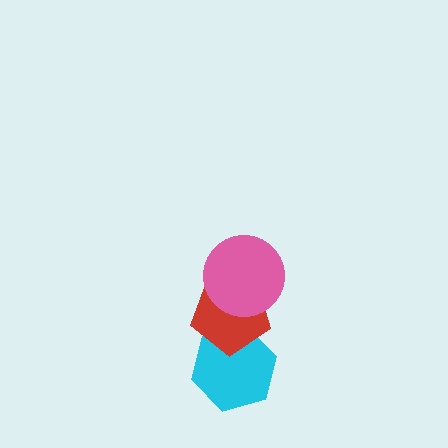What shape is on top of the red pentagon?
The pink circle is on top of the red pentagon.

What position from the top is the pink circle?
The pink circle is 1st from the top.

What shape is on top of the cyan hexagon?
The red pentagon is on top of the cyan hexagon.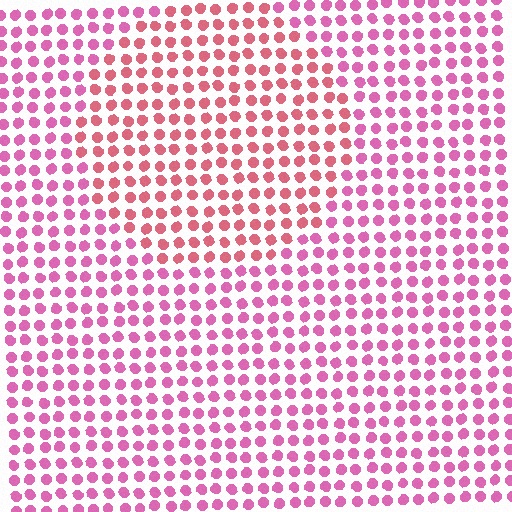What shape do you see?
I see a circle.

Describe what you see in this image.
The image is filled with small pink elements in a uniform arrangement. A circle-shaped region is visible where the elements are tinted to a slightly different hue, forming a subtle color boundary.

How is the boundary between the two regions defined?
The boundary is defined purely by a slight shift in hue (about 28 degrees). Spacing, size, and orientation are identical on both sides.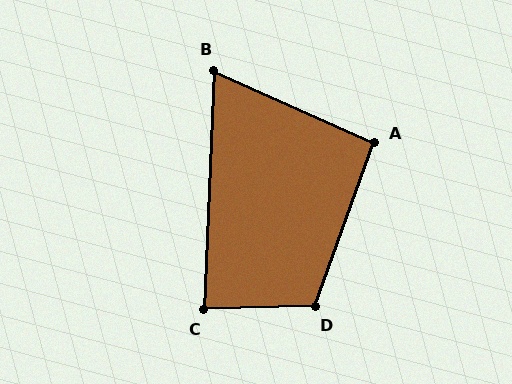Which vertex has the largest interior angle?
D, at approximately 112 degrees.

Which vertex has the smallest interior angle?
B, at approximately 68 degrees.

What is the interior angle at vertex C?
Approximately 86 degrees (approximately right).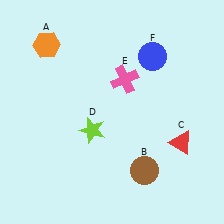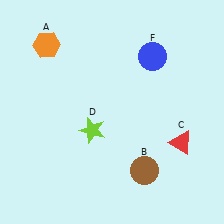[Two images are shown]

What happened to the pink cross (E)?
The pink cross (E) was removed in Image 2. It was in the top-right area of Image 1.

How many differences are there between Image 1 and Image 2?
There is 1 difference between the two images.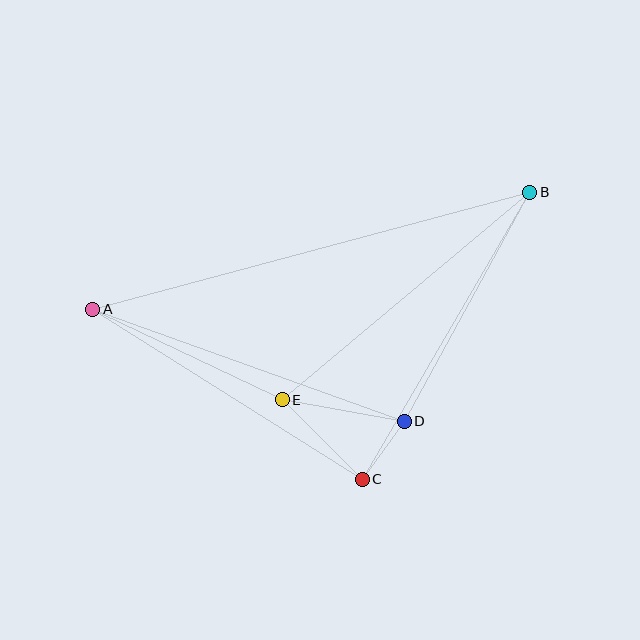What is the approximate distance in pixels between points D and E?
The distance between D and E is approximately 124 pixels.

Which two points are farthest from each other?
Points A and B are farthest from each other.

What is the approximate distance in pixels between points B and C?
The distance between B and C is approximately 332 pixels.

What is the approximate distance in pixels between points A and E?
The distance between A and E is approximately 210 pixels.